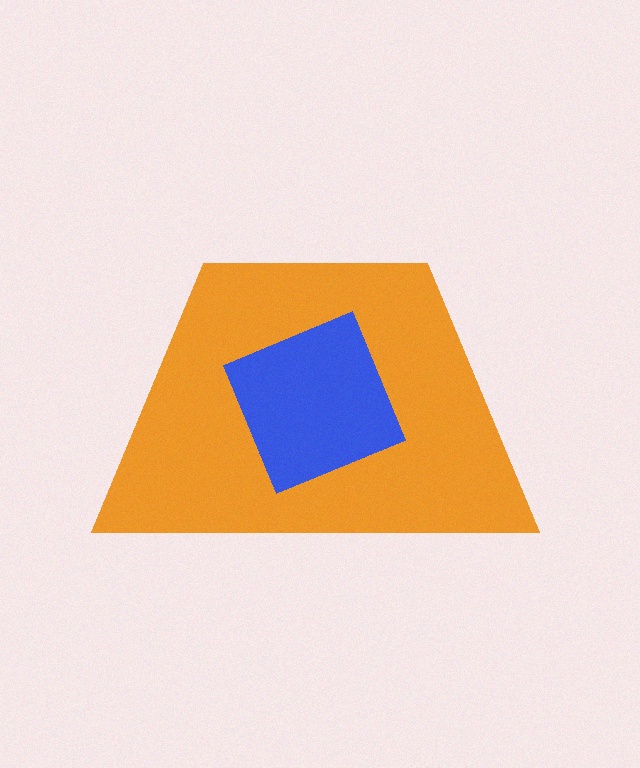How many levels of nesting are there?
2.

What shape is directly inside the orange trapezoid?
The blue diamond.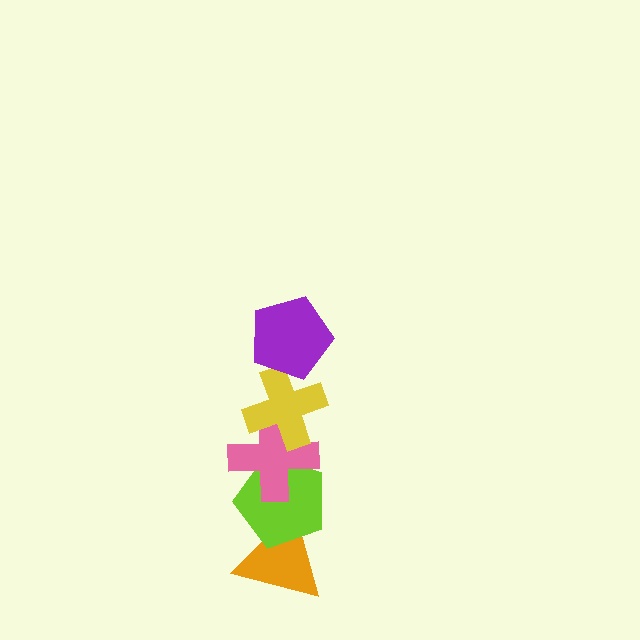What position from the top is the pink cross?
The pink cross is 3rd from the top.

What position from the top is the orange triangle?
The orange triangle is 5th from the top.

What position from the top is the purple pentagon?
The purple pentagon is 1st from the top.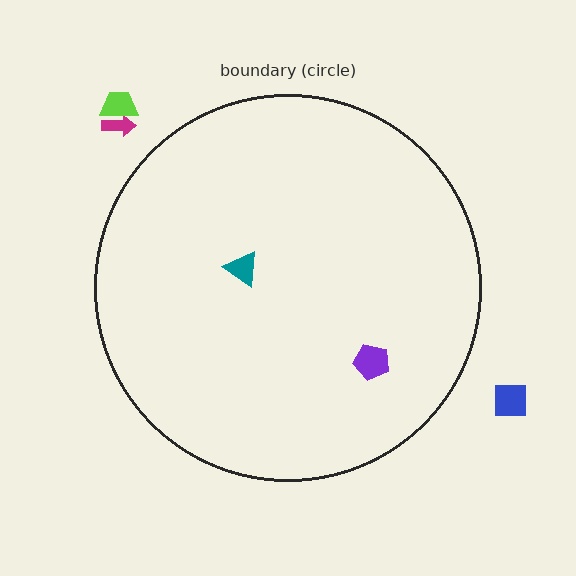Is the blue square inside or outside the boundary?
Outside.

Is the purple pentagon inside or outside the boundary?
Inside.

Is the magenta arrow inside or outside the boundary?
Outside.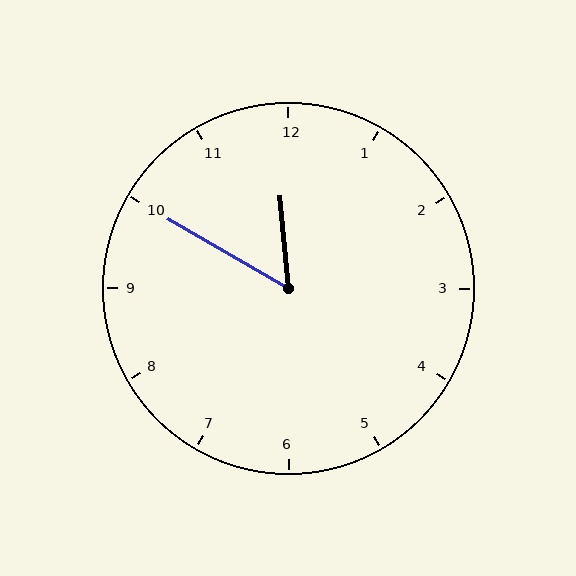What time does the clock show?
11:50.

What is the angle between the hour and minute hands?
Approximately 55 degrees.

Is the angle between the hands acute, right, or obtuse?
It is acute.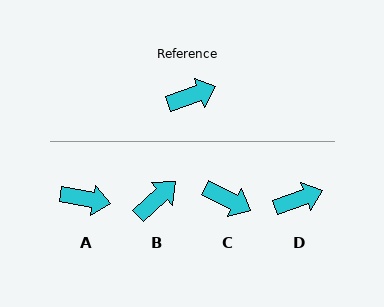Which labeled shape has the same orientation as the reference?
D.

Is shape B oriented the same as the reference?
No, it is off by about 23 degrees.